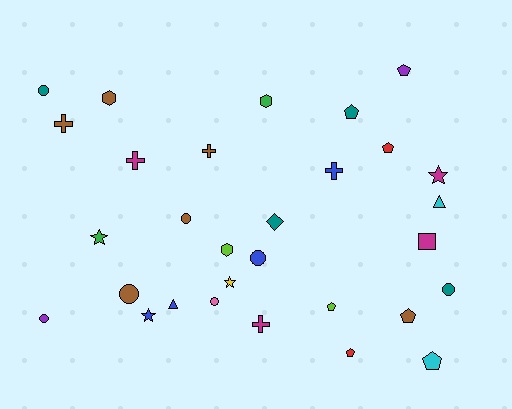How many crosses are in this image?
There are 5 crosses.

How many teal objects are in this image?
There are 4 teal objects.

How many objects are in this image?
There are 30 objects.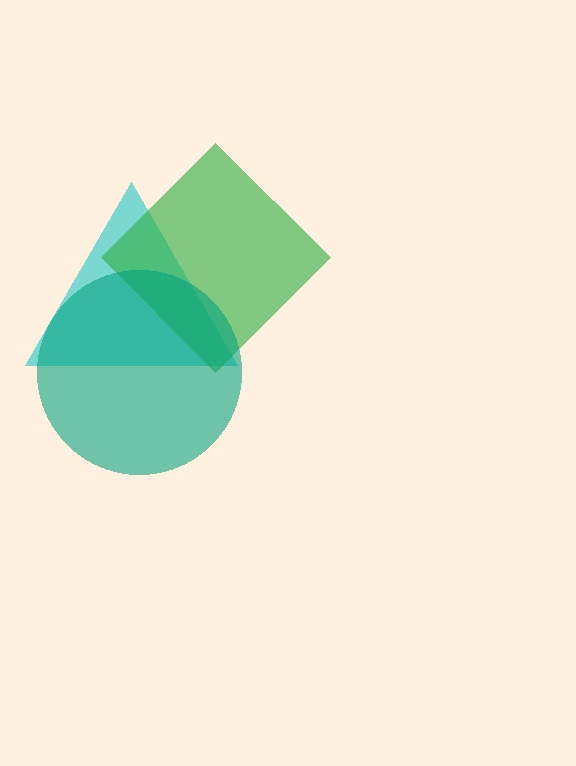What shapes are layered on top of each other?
The layered shapes are: a cyan triangle, a green diamond, a teal circle.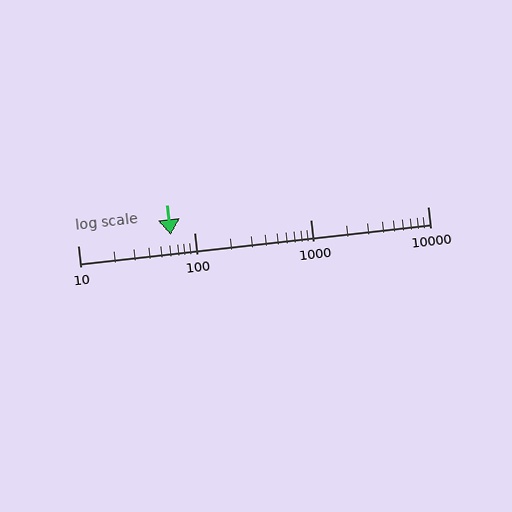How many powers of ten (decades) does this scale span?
The scale spans 3 decades, from 10 to 10000.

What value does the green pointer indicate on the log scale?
The pointer indicates approximately 63.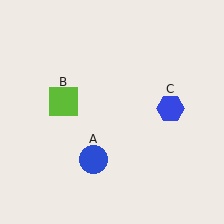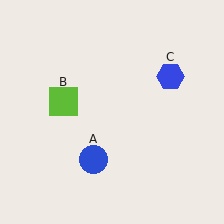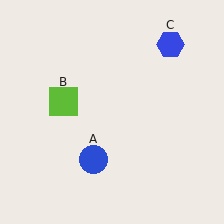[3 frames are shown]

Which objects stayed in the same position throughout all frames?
Blue circle (object A) and lime square (object B) remained stationary.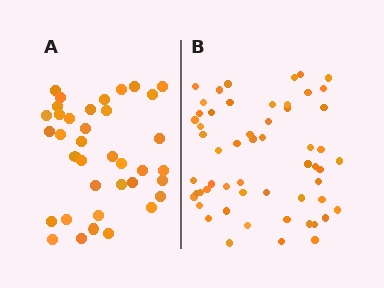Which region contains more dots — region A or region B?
Region B (the right region) has more dots.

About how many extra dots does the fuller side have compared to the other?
Region B has approximately 20 more dots than region A.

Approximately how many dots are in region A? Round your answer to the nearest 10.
About 40 dots. (The exact count is 37, which rounds to 40.)